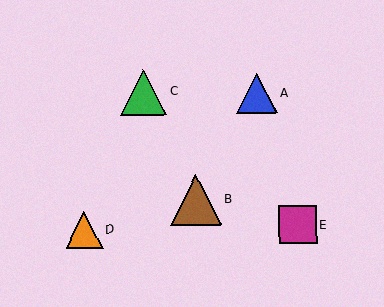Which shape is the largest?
The brown triangle (labeled B) is the largest.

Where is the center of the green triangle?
The center of the green triangle is at (143, 92).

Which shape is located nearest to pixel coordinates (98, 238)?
The orange triangle (labeled D) at (84, 230) is nearest to that location.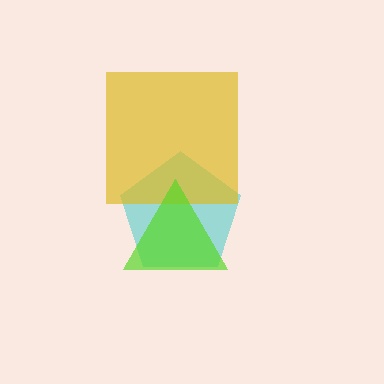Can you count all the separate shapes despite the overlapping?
Yes, there are 3 separate shapes.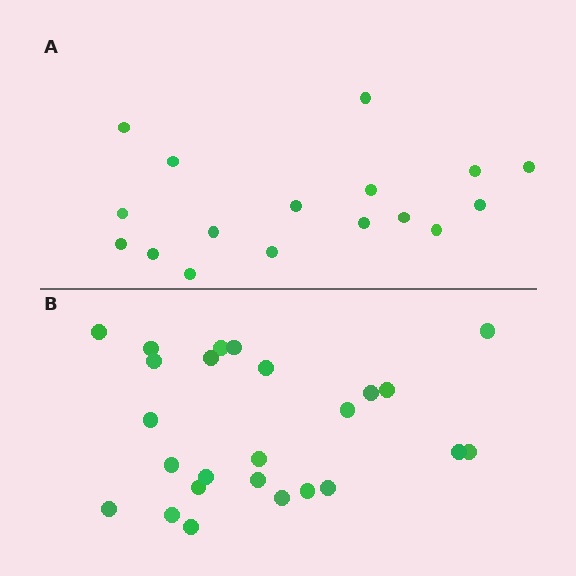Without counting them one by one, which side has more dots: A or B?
Region B (the bottom region) has more dots.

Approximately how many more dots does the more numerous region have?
Region B has roughly 8 or so more dots than region A.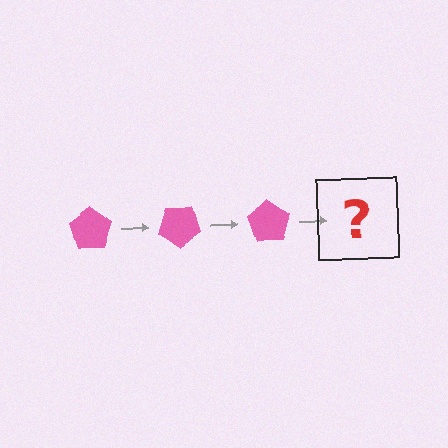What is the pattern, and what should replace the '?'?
The pattern is that the pentagon rotates 35 degrees each step. The '?' should be a pink pentagon rotated 105 degrees.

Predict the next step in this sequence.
The next step is a pink pentagon rotated 105 degrees.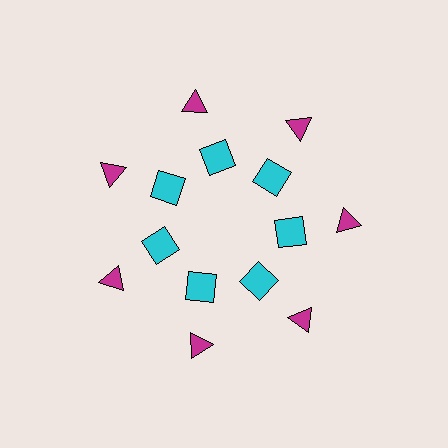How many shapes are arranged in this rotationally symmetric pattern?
There are 14 shapes, arranged in 7 groups of 2.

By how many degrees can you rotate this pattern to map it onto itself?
The pattern maps onto itself every 51 degrees of rotation.